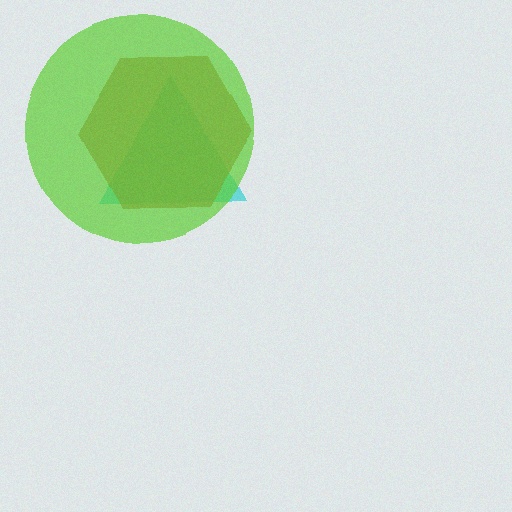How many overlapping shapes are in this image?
There are 3 overlapping shapes in the image.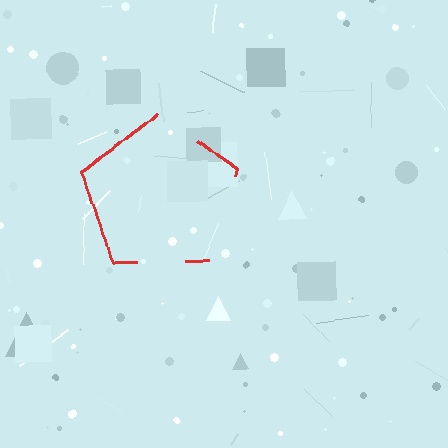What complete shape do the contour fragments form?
The contour fragments form a pentagon.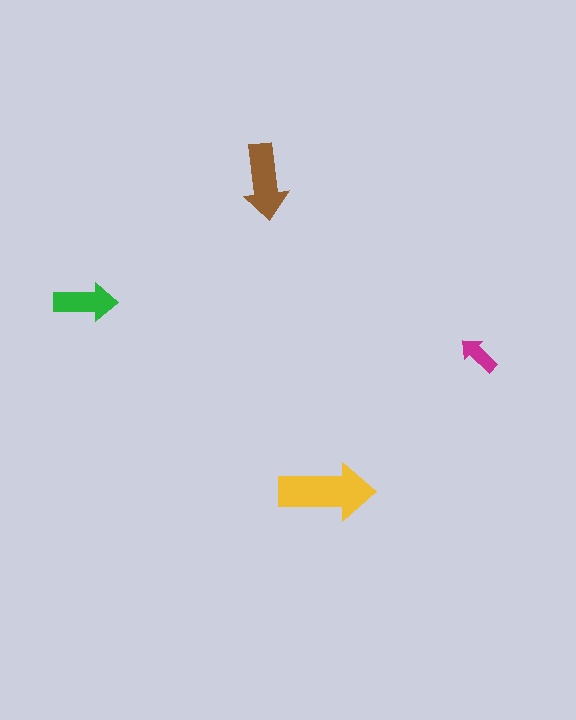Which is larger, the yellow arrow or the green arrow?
The yellow one.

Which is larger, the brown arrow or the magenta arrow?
The brown one.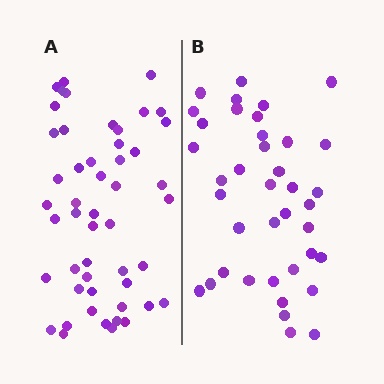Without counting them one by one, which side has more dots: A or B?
Region A (the left region) has more dots.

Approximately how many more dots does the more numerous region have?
Region A has roughly 12 or so more dots than region B.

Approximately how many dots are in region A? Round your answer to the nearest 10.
About 50 dots.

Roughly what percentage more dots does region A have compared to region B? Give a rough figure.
About 30% more.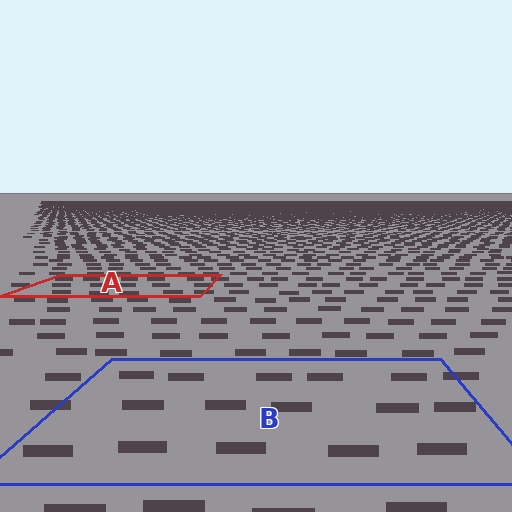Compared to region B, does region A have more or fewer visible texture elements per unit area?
Region A has more texture elements per unit area — they are packed more densely because it is farther away.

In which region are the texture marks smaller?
The texture marks are smaller in region A, because it is farther away.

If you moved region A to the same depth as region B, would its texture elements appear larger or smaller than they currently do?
They would appear larger. At a closer depth, the same texture elements are projected at a bigger on-screen size.